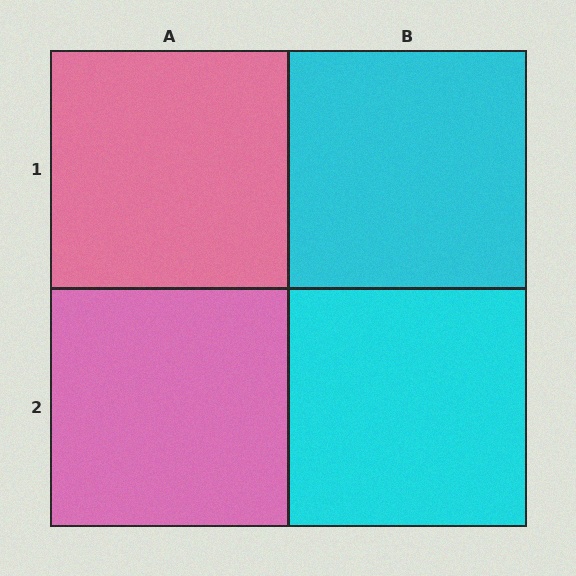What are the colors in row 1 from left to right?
Pink, cyan.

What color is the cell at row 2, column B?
Cyan.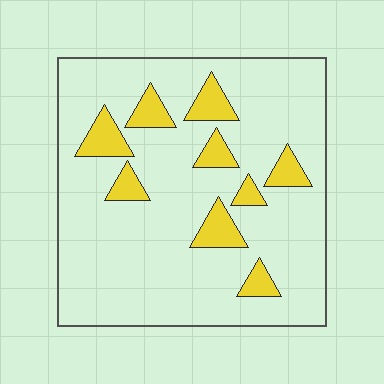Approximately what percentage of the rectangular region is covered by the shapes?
Approximately 15%.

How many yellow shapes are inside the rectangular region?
9.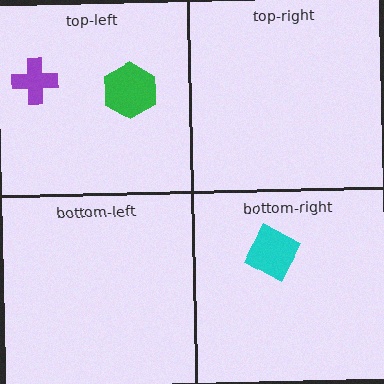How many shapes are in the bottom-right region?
1.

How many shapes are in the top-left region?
2.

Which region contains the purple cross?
The top-left region.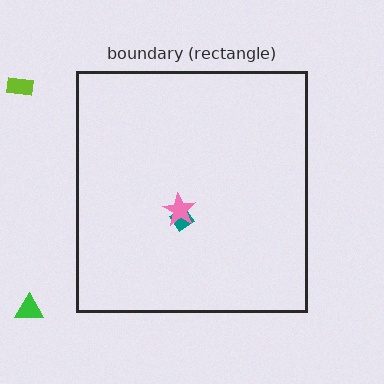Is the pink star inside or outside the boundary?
Inside.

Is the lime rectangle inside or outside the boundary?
Outside.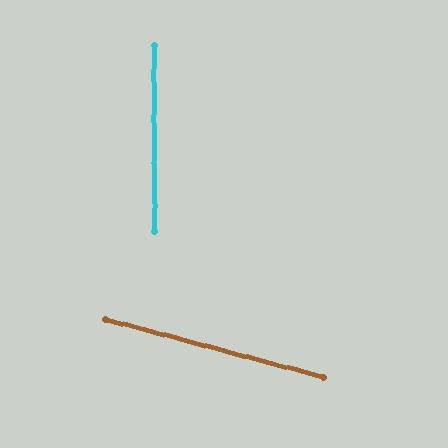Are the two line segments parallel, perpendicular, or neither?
Neither parallel nor perpendicular — they differ by about 75°.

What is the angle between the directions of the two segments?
Approximately 75 degrees.